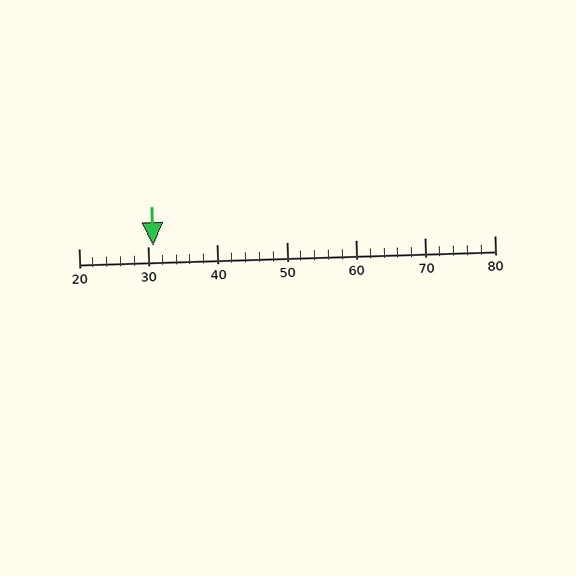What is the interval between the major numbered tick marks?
The major tick marks are spaced 10 units apart.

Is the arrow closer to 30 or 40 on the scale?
The arrow is closer to 30.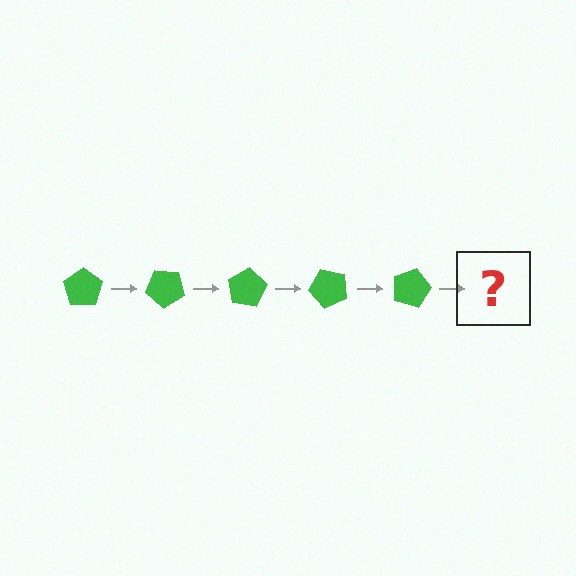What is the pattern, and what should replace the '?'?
The pattern is that the pentagon rotates 40 degrees each step. The '?' should be a green pentagon rotated 200 degrees.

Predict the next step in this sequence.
The next step is a green pentagon rotated 200 degrees.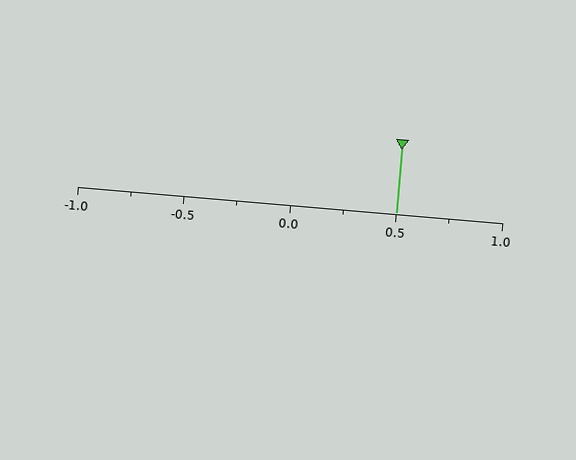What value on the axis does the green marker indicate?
The marker indicates approximately 0.5.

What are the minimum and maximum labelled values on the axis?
The axis runs from -1.0 to 1.0.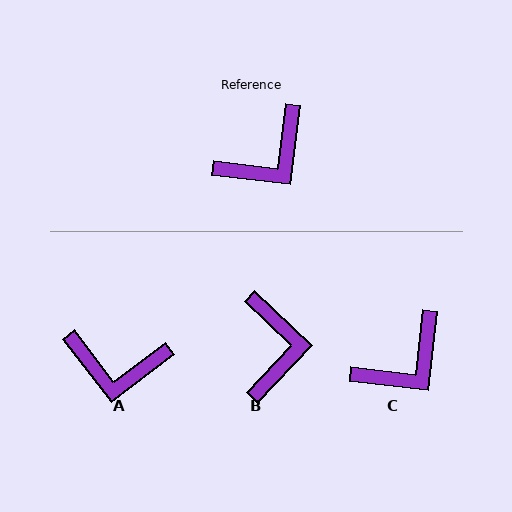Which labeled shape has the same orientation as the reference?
C.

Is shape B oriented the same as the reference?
No, it is off by about 53 degrees.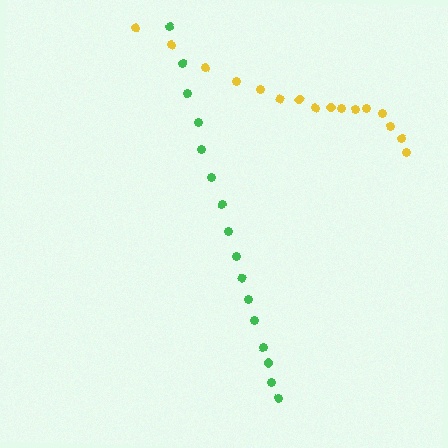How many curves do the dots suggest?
There are 2 distinct paths.